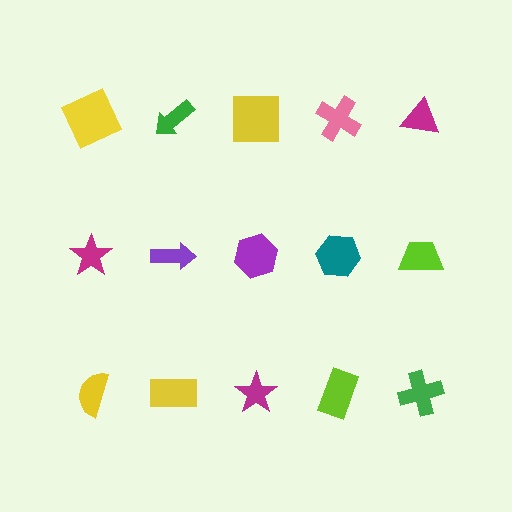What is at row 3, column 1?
A yellow semicircle.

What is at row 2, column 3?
A purple hexagon.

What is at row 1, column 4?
A pink cross.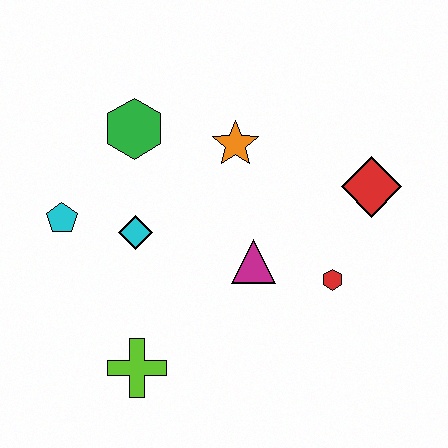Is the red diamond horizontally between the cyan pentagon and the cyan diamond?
No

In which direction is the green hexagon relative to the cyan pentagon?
The green hexagon is above the cyan pentagon.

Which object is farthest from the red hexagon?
The cyan pentagon is farthest from the red hexagon.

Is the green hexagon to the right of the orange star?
No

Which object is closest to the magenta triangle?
The red hexagon is closest to the magenta triangle.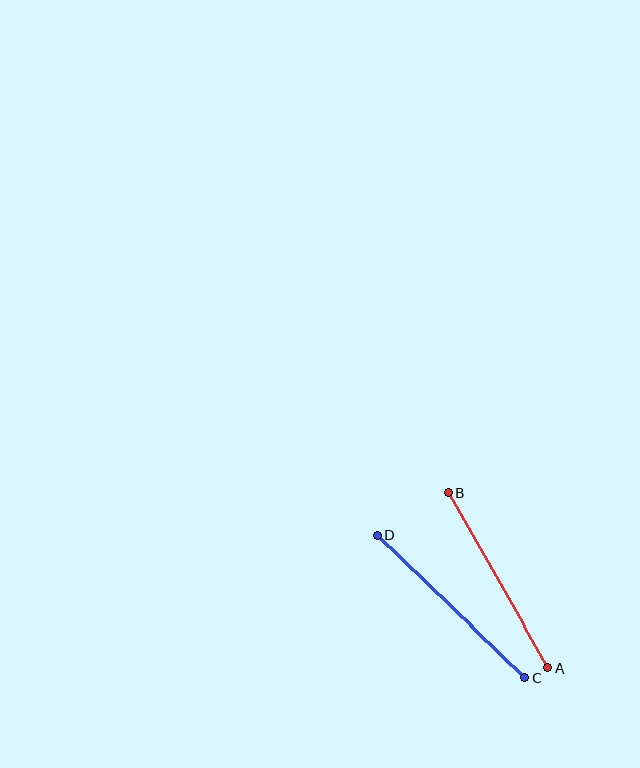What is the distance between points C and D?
The distance is approximately 206 pixels.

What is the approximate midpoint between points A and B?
The midpoint is at approximately (498, 581) pixels.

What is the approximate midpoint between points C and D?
The midpoint is at approximately (451, 607) pixels.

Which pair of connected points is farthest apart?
Points C and D are farthest apart.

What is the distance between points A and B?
The distance is approximately 202 pixels.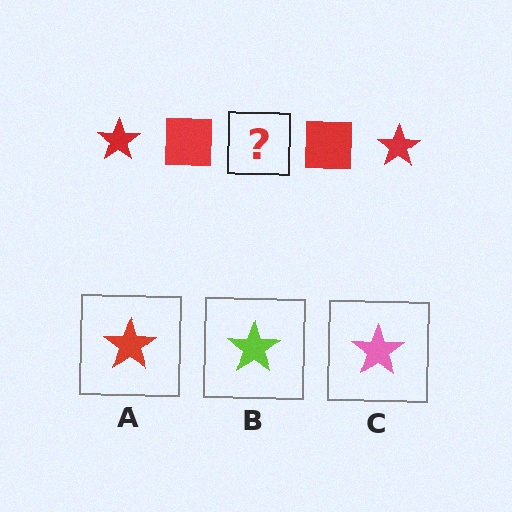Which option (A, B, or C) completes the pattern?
A.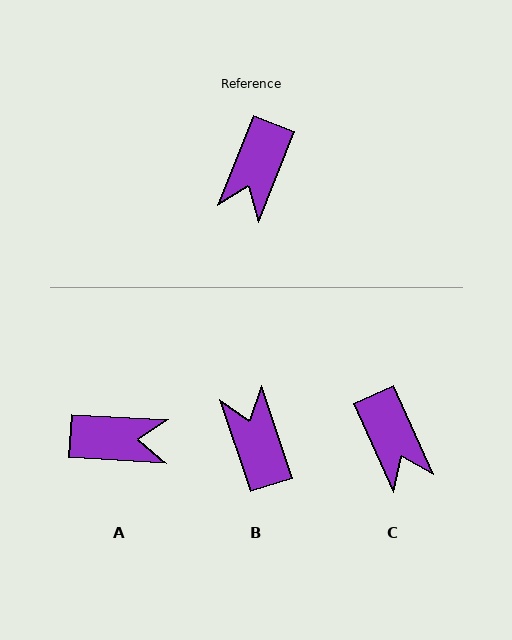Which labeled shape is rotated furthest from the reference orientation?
B, about 140 degrees away.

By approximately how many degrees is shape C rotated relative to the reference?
Approximately 46 degrees counter-clockwise.